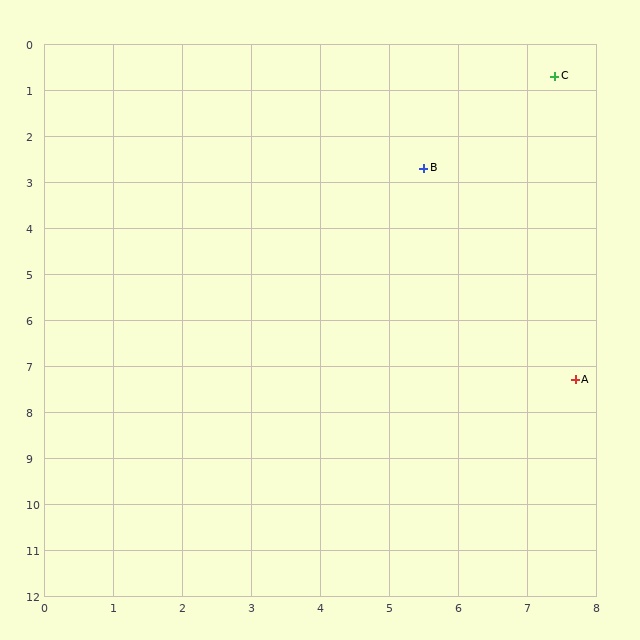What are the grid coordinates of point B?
Point B is at approximately (5.5, 2.7).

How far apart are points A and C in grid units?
Points A and C are about 6.6 grid units apart.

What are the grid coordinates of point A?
Point A is at approximately (7.7, 7.3).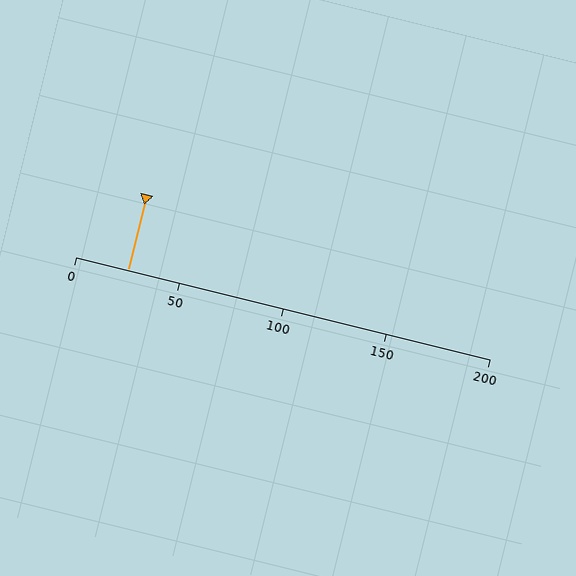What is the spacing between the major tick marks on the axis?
The major ticks are spaced 50 apart.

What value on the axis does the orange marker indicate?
The marker indicates approximately 25.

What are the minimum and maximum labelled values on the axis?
The axis runs from 0 to 200.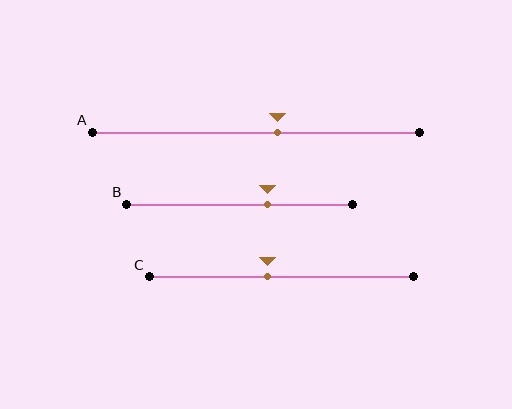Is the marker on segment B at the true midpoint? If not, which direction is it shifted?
No, the marker on segment B is shifted to the right by about 12% of the segment length.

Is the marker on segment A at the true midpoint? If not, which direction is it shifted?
No, the marker on segment A is shifted to the right by about 7% of the segment length.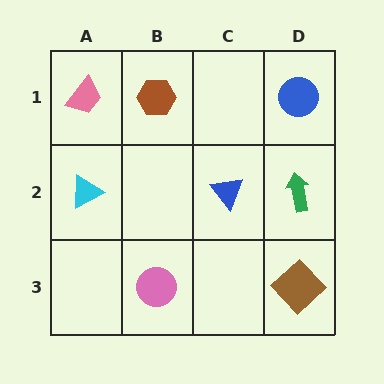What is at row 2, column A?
A cyan triangle.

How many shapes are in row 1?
3 shapes.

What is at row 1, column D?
A blue circle.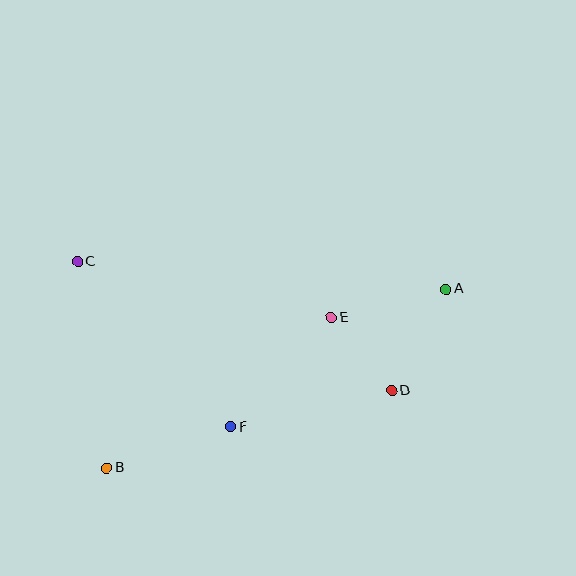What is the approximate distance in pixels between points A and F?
The distance between A and F is approximately 256 pixels.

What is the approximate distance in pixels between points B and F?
The distance between B and F is approximately 130 pixels.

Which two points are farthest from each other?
Points A and B are farthest from each other.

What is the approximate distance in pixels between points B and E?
The distance between B and E is approximately 270 pixels.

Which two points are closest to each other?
Points D and E are closest to each other.